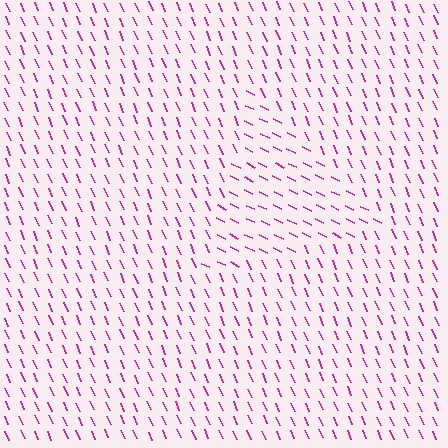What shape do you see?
I see a triangle.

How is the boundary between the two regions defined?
The boundary is defined purely by a change in line orientation (approximately 40 degrees difference). All lines are the same color and thickness.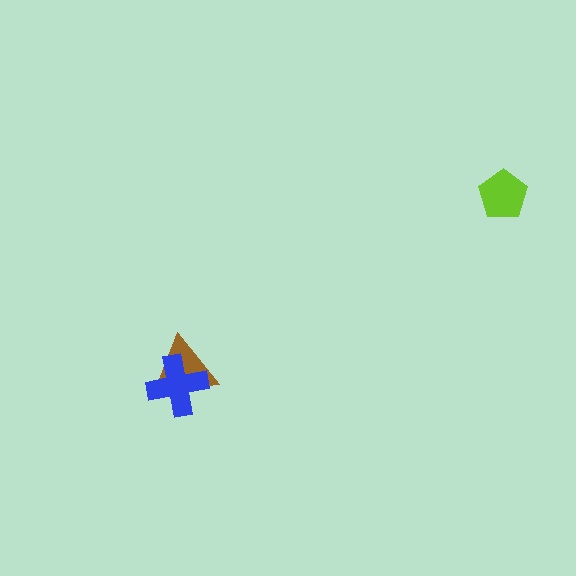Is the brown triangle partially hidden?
Yes, it is partially covered by another shape.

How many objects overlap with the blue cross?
1 object overlaps with the blue cross.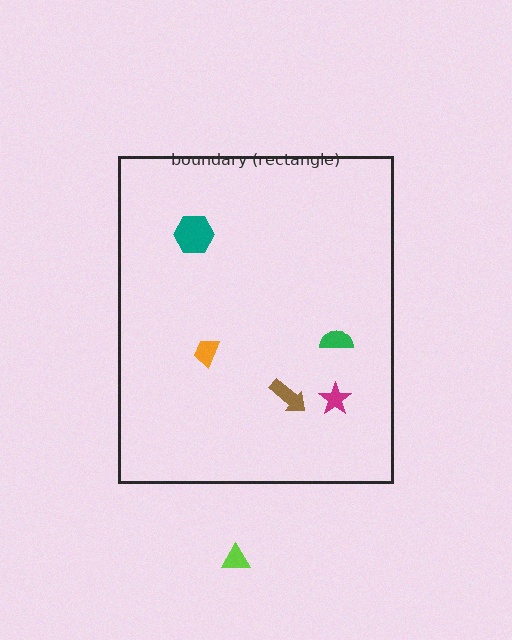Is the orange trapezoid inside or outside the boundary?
Inside.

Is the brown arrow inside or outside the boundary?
Inside.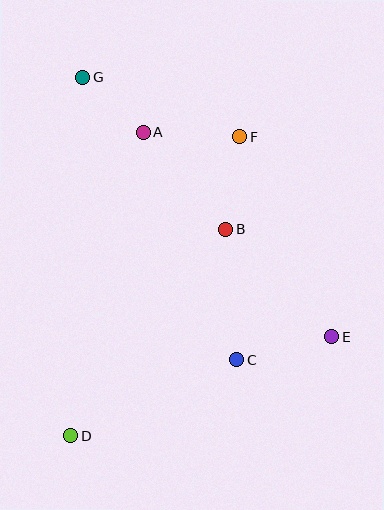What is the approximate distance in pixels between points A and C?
The distance between A and C is approximately 247 pixels.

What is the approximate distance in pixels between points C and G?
The distance between C and G is approximately 322 pixels.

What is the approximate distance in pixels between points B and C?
The distance between B and C is approximately 131 pixels.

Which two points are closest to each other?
Points A and G are closest to each other.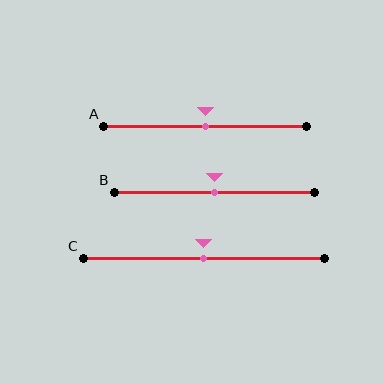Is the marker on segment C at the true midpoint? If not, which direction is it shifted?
Yes, the marker on segment C is at the true midpoint.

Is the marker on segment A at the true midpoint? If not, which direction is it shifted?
Yes, the marker on segment A is at the true midpoint.